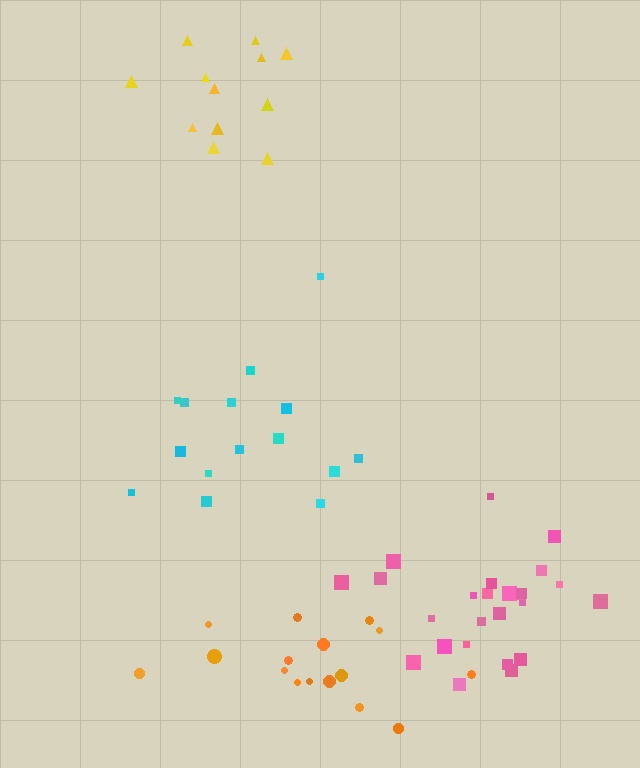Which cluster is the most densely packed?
Pink.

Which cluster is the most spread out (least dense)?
Orange.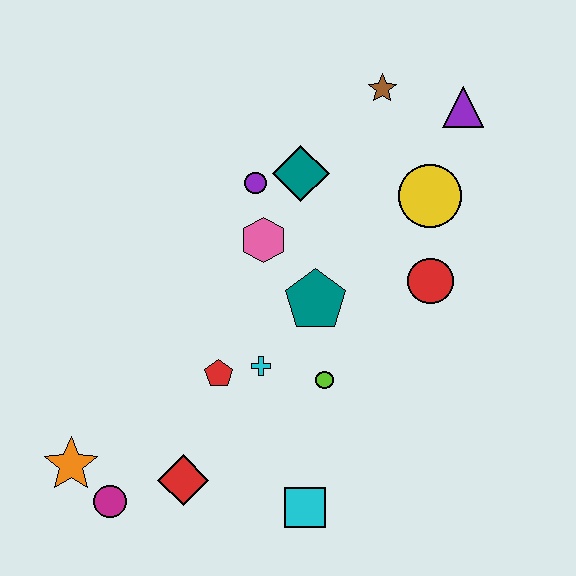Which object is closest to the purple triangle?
The brown star is closest to the purple triangle.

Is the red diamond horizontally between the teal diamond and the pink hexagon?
No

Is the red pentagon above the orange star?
Yes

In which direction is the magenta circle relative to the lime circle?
The magenta circle is to the left of the lime circle.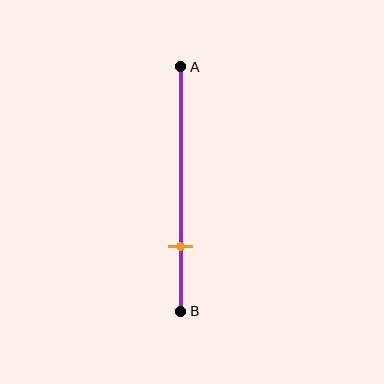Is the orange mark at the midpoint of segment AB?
No, the mark is at about 75% from A, not at the 50% midpoint.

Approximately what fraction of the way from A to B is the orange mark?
The orange mark is approximately 75% of the way from A to B.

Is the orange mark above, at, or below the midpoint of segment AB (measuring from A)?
The orange mark is below the midpoint of segment AB.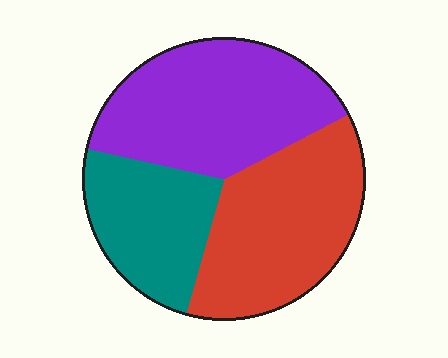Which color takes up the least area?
Teal, at roughly 25%.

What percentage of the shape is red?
Red covers roughly 35% of the shape.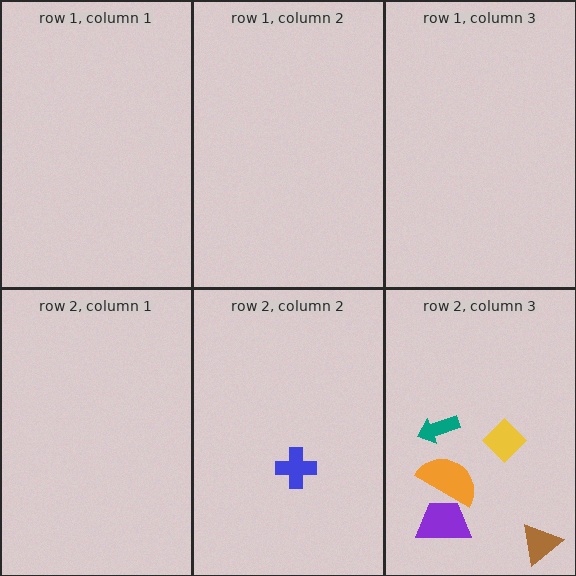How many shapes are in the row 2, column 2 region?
1.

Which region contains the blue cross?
The row 2, column 2 region.